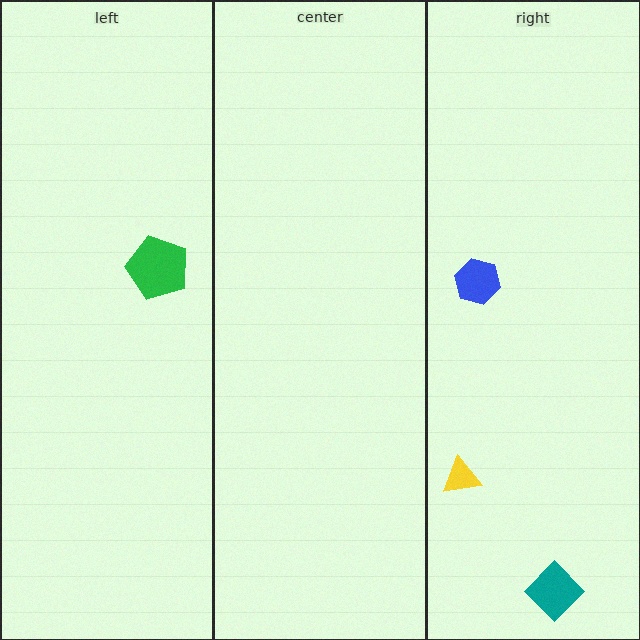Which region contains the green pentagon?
The left region.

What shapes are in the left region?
The green pentagon.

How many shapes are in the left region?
1.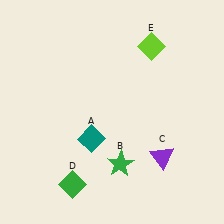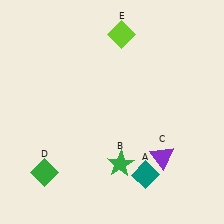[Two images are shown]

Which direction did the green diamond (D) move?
The green diamond (D) moved left.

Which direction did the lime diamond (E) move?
The lime diamond (E) moved left.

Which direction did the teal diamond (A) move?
The teal diamond (A) moved right.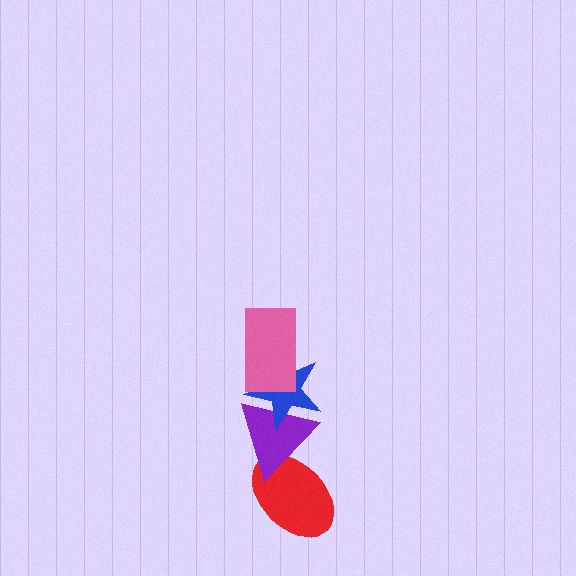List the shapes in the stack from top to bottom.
From top to bottom: the pink rectangle, the blue star, the purple triangle, the red ellipse.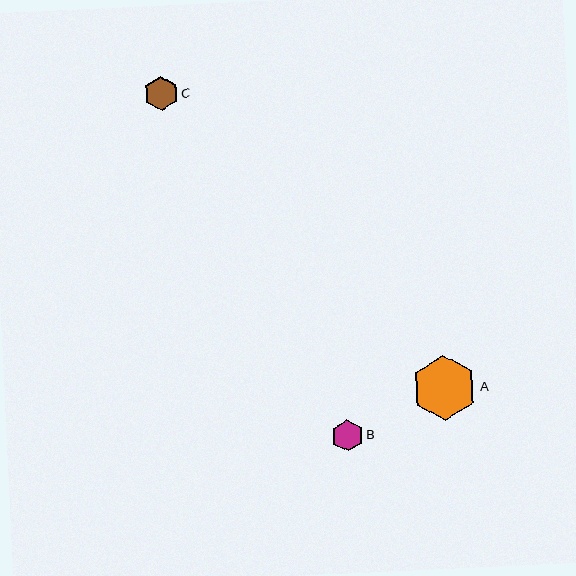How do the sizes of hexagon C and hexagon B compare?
Hexagon C and hexagon B are approximately the same size.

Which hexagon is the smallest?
Hexagon B is the smallest with a size of approximately 31 pixels.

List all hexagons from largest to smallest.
From largest to smallest: A, C, B.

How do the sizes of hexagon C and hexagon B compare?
Hexagon C and hexagon B are approximately the same size.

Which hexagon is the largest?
Hexagon A is the largest with a size of approximately 65 pixels.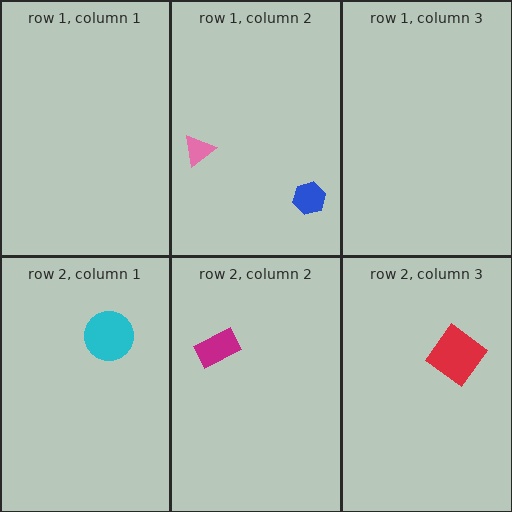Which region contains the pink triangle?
The row 1, column 2 region.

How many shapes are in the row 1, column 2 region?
2.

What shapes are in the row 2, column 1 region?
The cyan circle.